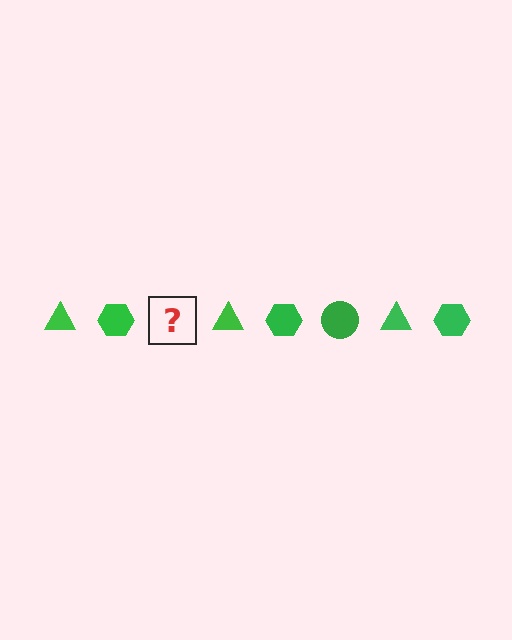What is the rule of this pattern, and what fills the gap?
The rule is that the pattern cycles through triangle, hexagon, circle shapes in green. The gap should be filled with a green circle.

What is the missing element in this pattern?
The missing element is a green circle.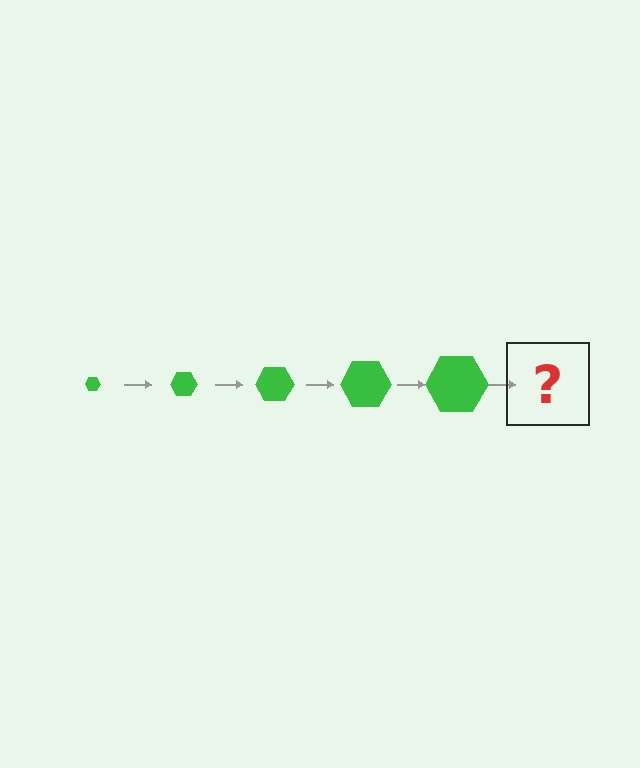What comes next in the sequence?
The next element should be a green hexagon, larger than the previous one.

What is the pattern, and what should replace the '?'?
The pattern is that the hexagon gets progressively larger each step. The '?' should be a green hexagon, larger than the previous one.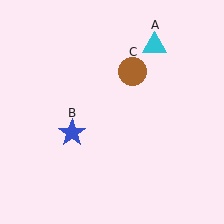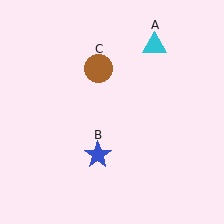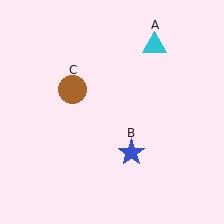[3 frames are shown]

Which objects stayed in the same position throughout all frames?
Cyan triangle (object A) remained stationary.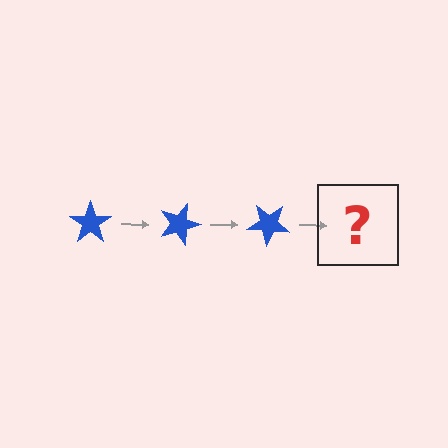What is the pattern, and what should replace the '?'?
The pattern is that the star rotates 20 degrees each step. The '?' should be a blue star rotated 60 degrees.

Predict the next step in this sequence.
The next step is a blue star rotated 60 degrees.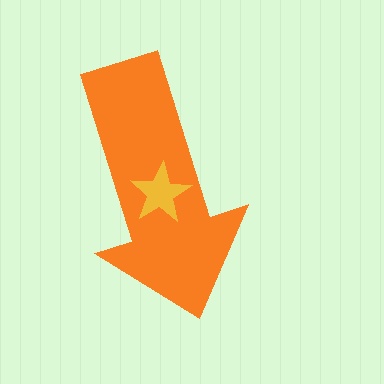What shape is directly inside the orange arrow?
The yellow star.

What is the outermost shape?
The orange arrow.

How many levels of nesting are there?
2.